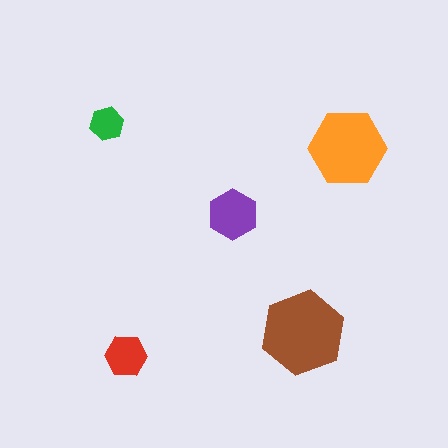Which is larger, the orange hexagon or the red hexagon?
The orange one.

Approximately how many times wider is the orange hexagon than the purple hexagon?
About 1.5 times wider.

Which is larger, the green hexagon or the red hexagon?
The red one.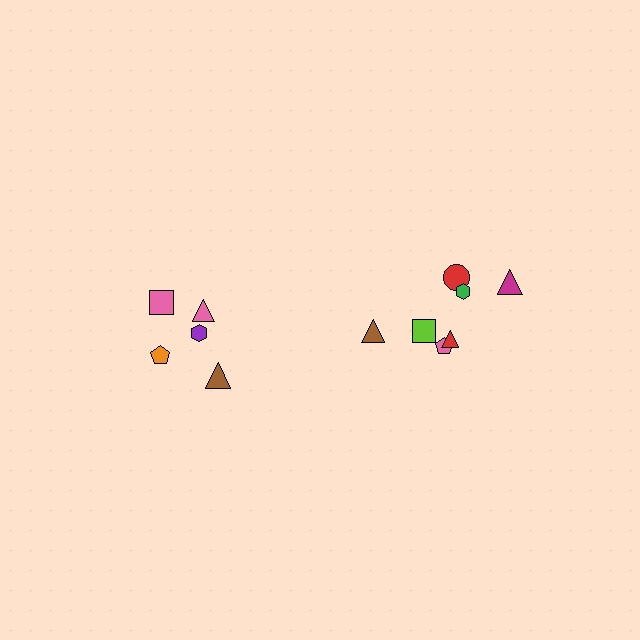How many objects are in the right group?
There are 7 objects.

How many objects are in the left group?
There are 5 objects.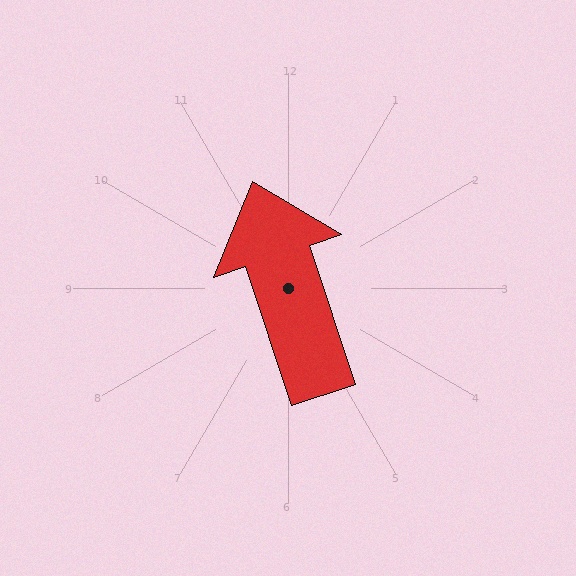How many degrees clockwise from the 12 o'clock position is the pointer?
Approximately 342 degrees.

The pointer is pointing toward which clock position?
Roughly 11 o'clock.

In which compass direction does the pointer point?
North.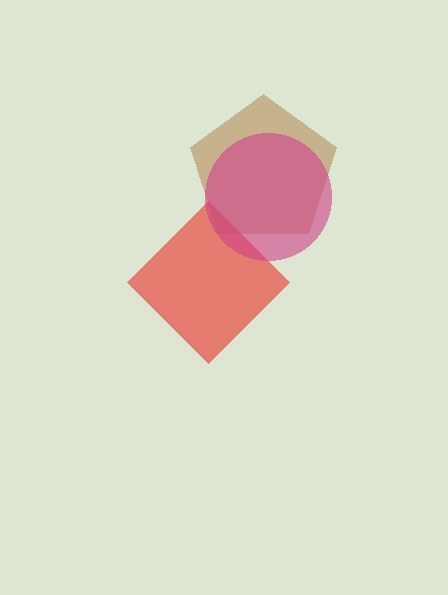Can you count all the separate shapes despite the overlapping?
Yes, there are 3 separate shapes.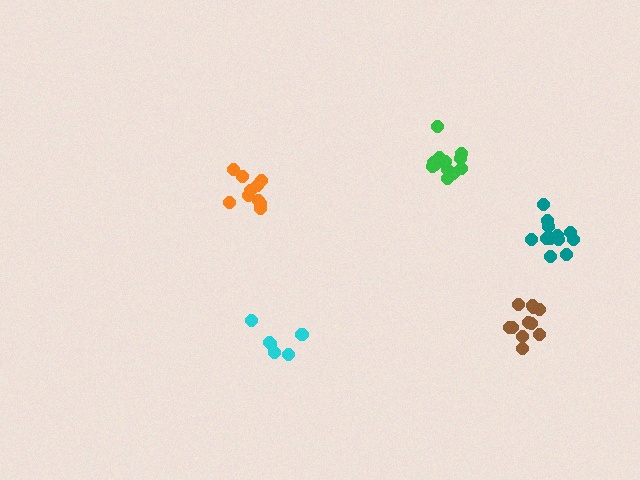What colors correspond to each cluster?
The clusters are colored: orange, teal, brown, green, cyan.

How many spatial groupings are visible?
There are 5 spatial groupings.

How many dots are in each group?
Group 1: 10 dots, Group 2: 12 dots, Group 3: 11 dots, Group 4: 12 dots, Group 5: 6 dots (51 total).